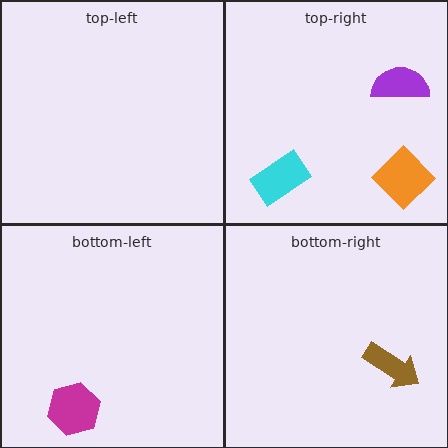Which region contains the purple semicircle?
The top-right region.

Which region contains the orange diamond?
The top-right region.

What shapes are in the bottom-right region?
The brown arrow.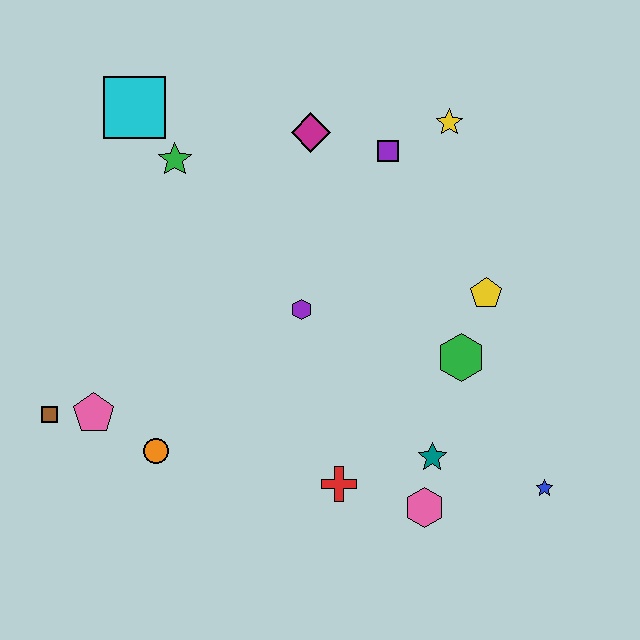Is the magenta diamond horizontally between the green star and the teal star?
Yes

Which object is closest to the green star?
The cyan square is closest to the green star.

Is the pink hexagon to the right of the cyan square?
Yes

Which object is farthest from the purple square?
The brown square is farthest from the purple square.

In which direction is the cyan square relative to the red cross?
The cyan square is above the red cross.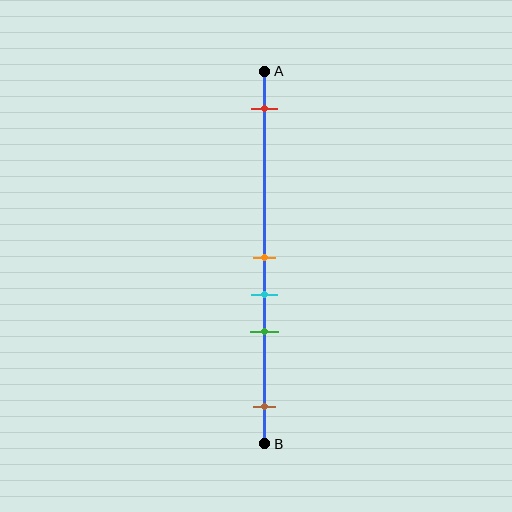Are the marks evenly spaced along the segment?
No, the marks are not evenly spaced.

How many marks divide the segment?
There are 5 marks dividing the segment.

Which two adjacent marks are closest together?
The orange and cyan marks are the closest adjacent pair.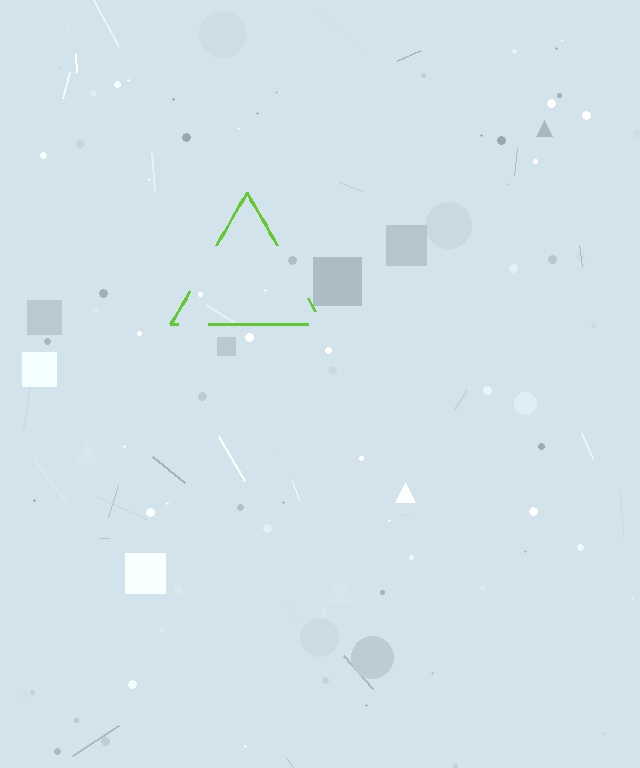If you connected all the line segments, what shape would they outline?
They would outline a triangle.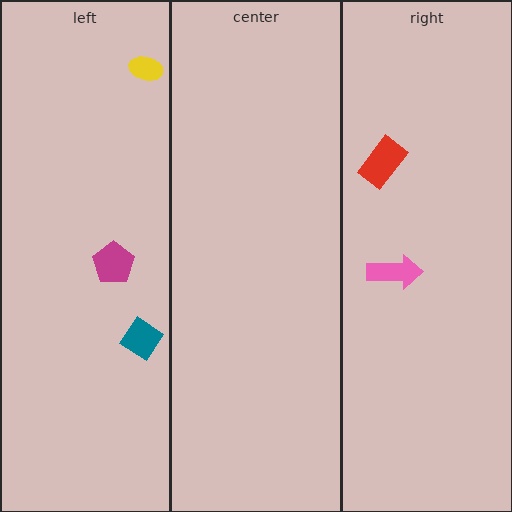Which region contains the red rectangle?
The right region.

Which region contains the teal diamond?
The left region.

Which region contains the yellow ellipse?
The left region.